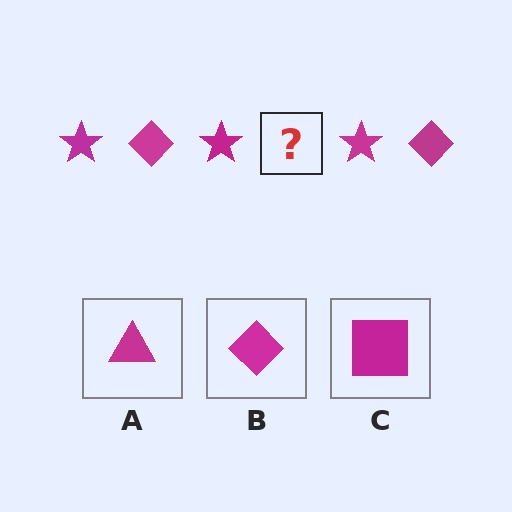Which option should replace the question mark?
Option B.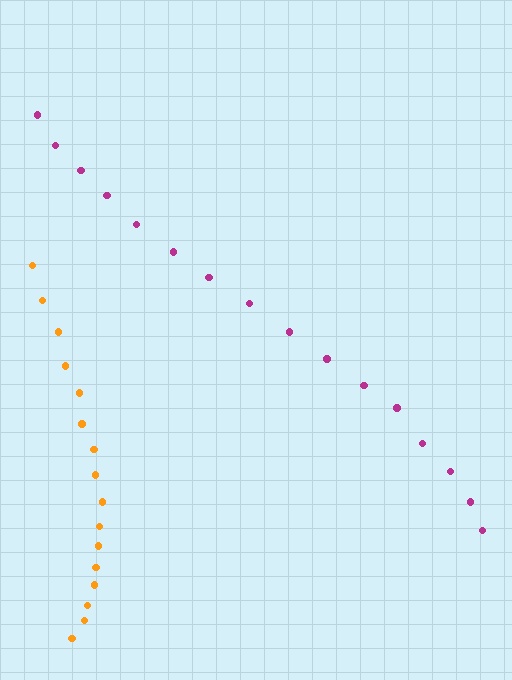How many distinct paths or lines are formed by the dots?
There are 2 distinct paths.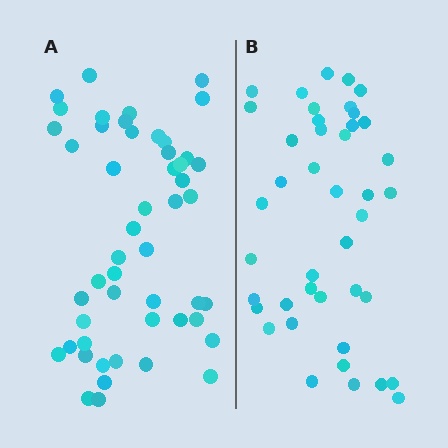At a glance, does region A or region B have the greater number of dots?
Region A (the left region) has more dots.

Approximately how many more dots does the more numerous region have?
Region A has roughly 8 or so more dots than region B.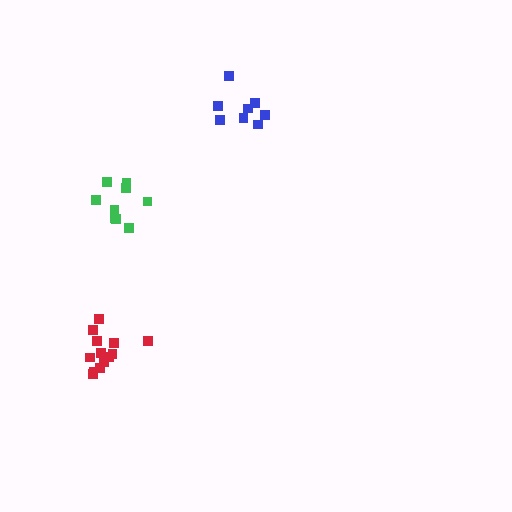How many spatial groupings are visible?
There are 3 spatial groupings.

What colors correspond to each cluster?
The clusters are colored: green, red, blue.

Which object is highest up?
The blue cluster is topmost.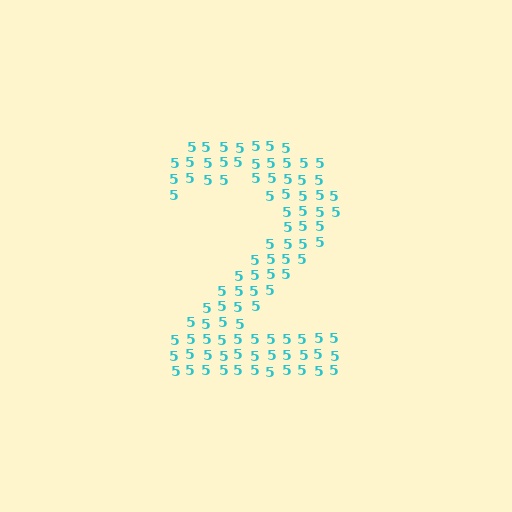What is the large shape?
The large shape is the digit 2.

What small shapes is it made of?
It is made of small digit 5's.